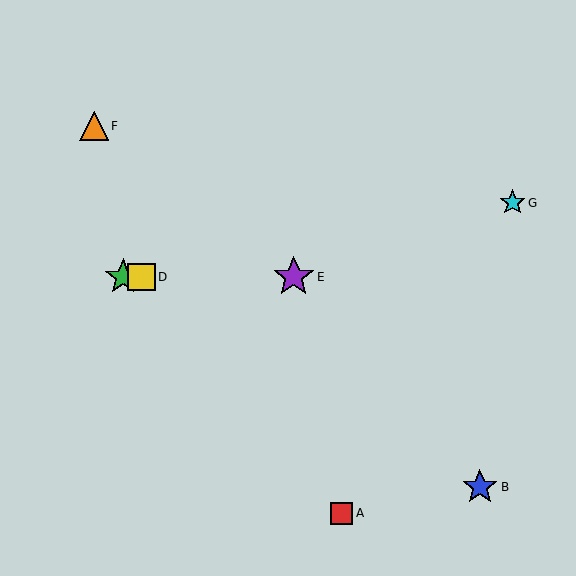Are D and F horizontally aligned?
No, D is at y≈277 and F is at y≈126.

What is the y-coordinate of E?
Object E is at y≈277.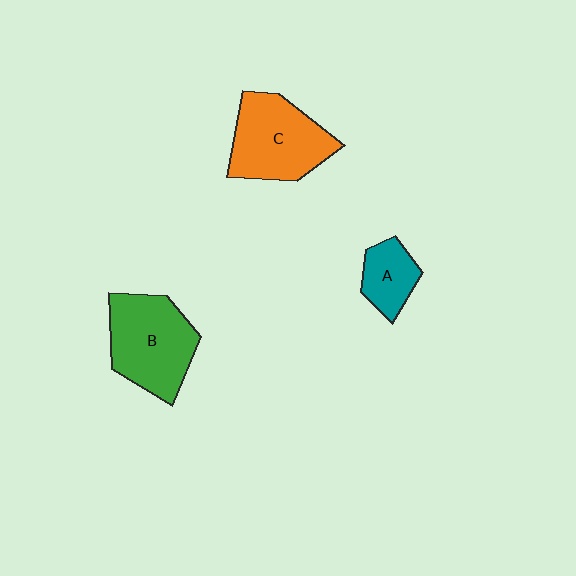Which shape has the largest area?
Shape B (green).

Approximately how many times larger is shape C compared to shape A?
Approximately 2.1 times.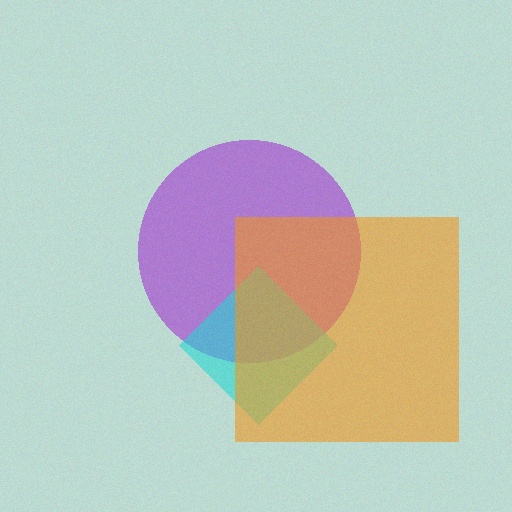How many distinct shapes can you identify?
There are 3 distinct shapes: a purple circle, a cyan diamond, an orange square.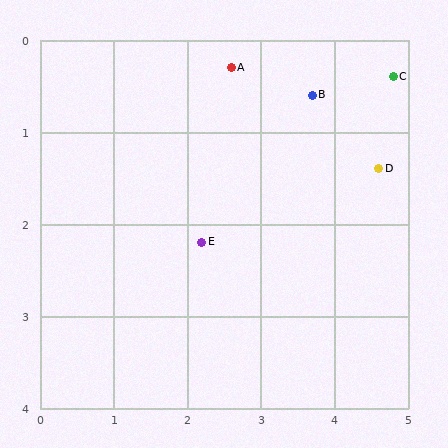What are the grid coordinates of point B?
Point B is at approximately (3.7, 0.6).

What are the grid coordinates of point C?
Point C is at approximately (4.8, 0.4).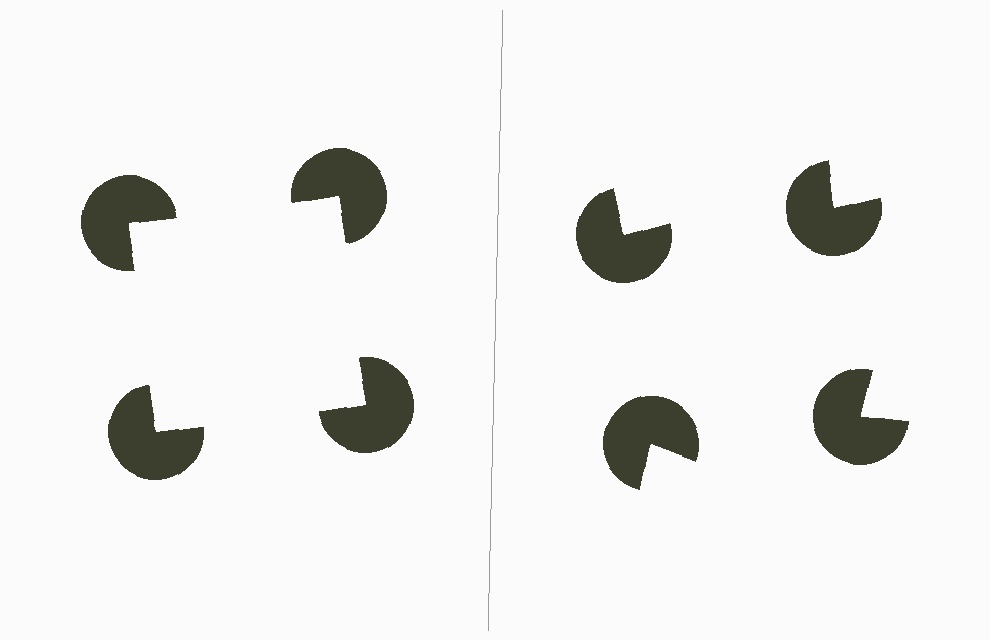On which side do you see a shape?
An illusory square appears on the left side. On the right side the wedge cuts are rotated, so no coherent shape forms.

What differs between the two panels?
The pac-man discs are positioned identically on both sides; only the wedge orientations differ. On the left they align to a square; on the right they are misaligned.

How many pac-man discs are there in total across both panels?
8 — 4 on each side.